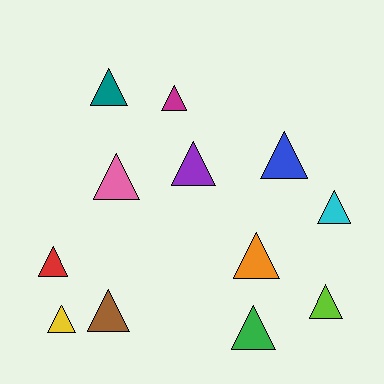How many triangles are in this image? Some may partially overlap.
There are 12 triangles.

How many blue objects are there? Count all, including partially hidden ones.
There is 1 blue object.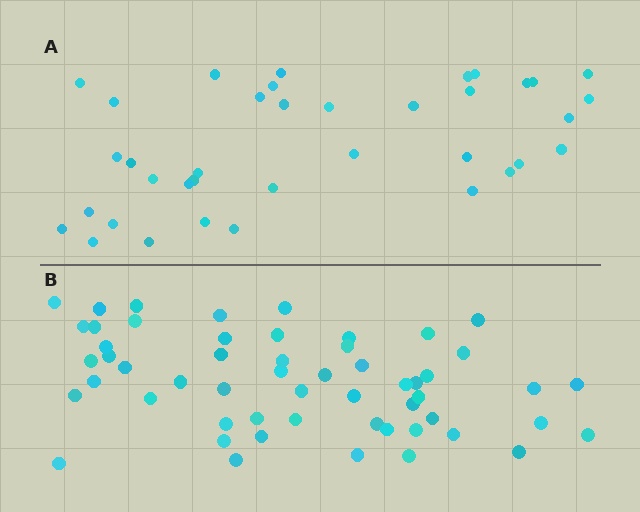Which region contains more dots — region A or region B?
Region B (the bottom region) has more dots.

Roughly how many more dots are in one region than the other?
Region B has approximately 20 more dots than region A.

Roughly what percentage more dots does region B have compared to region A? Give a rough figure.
About 50% more.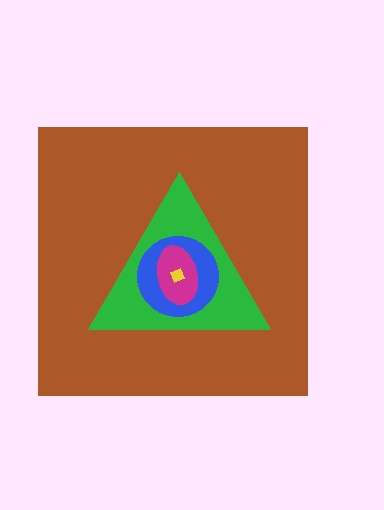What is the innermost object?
The yellow diamond.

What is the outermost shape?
The brown square.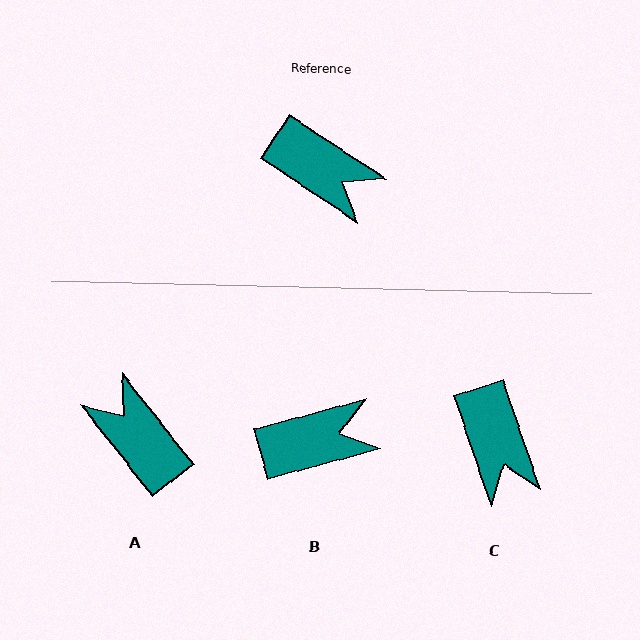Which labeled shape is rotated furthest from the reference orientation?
A, about 162 degrees away.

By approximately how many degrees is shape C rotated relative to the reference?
Approximately 38 degrees clockwise.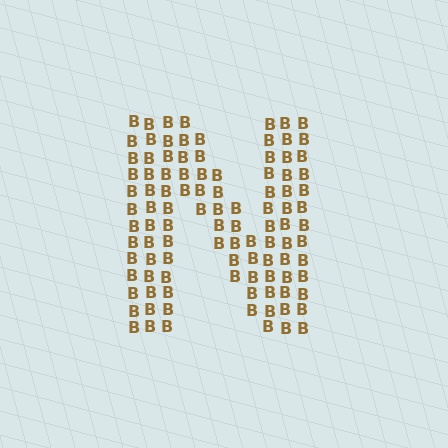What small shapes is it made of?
It is made of small letter B's.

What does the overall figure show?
The overall figure shows the letter N.